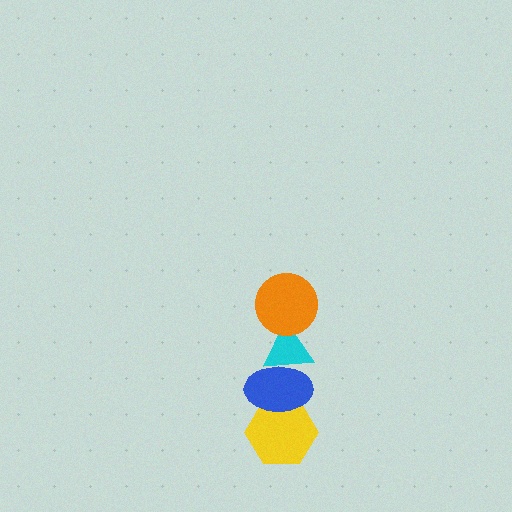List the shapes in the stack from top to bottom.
From top to bottom: the orange circle, the cyan triangle, the blue ellipse, the yellow hexagon.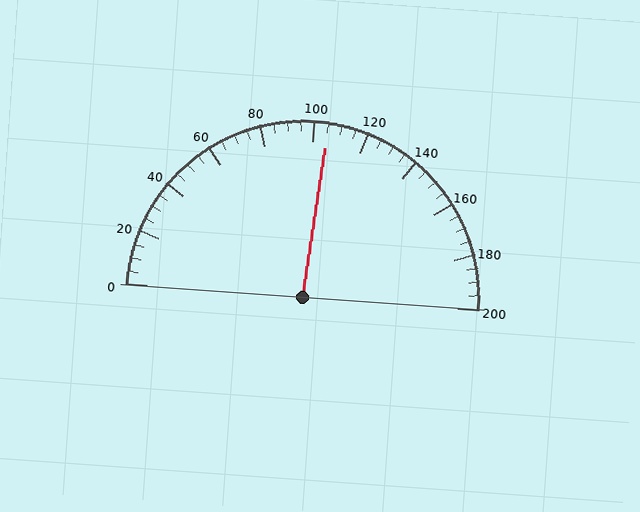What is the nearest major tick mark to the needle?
The nearest major tick mark is 100.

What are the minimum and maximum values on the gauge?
The gauge ranges from 0 to 200.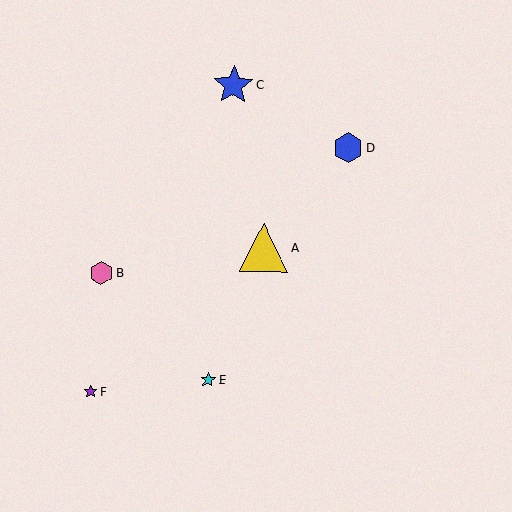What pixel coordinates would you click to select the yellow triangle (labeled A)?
Click at (264, 248) to select the yellow triangle A.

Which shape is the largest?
The yellow triangle (labeled A) is the largest.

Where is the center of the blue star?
The center of the blue star is at (234, 85).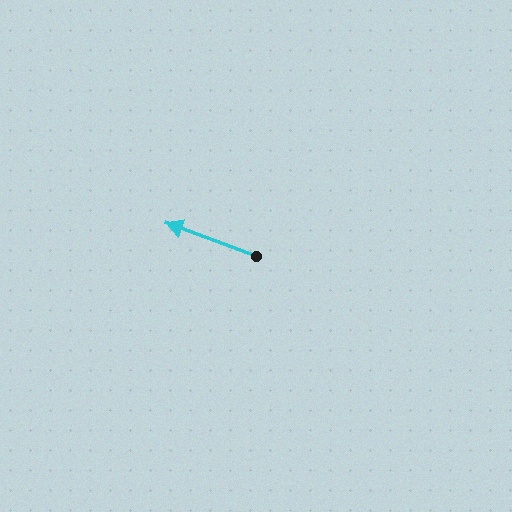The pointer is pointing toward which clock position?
Roughly 10 o'clock.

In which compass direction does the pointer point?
West.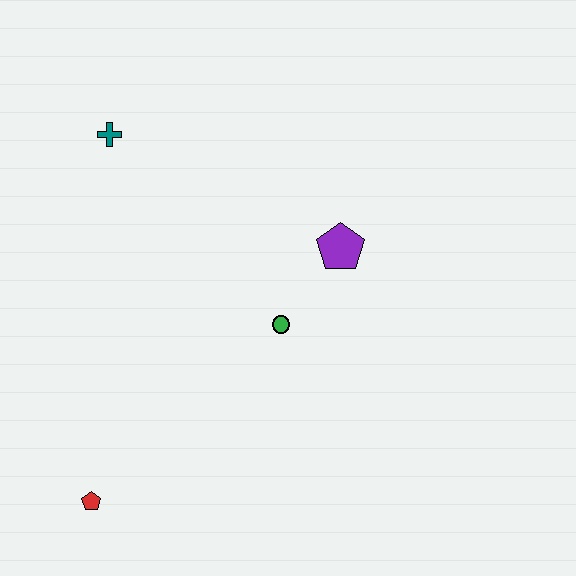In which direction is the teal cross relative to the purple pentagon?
The teal cross is to the left of the purple pentagon.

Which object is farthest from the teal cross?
The red pentagon is farthest from the teal cross.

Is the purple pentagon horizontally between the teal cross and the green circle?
No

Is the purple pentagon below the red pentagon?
No